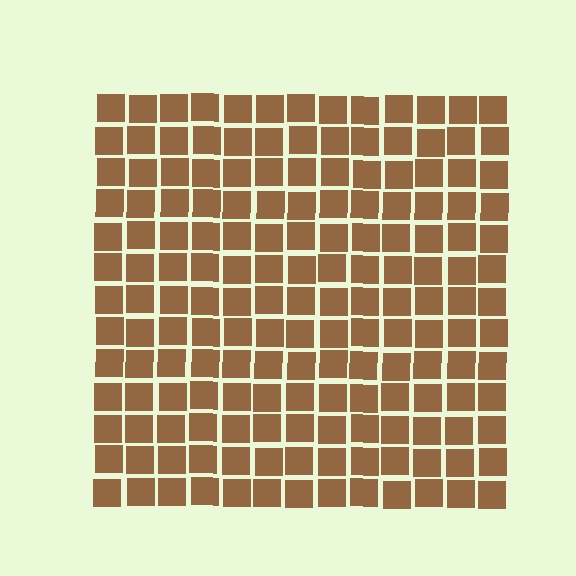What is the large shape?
The large shape is a square.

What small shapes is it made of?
It is made of small squares.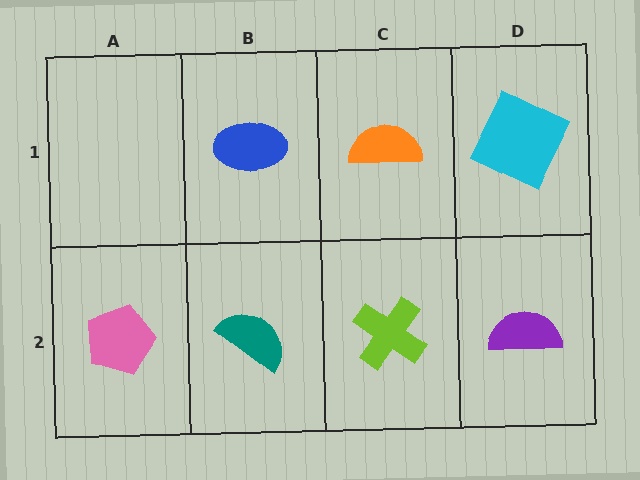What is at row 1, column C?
An orange semicircle.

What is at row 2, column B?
A teal semicircle.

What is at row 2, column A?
A pink pentagon.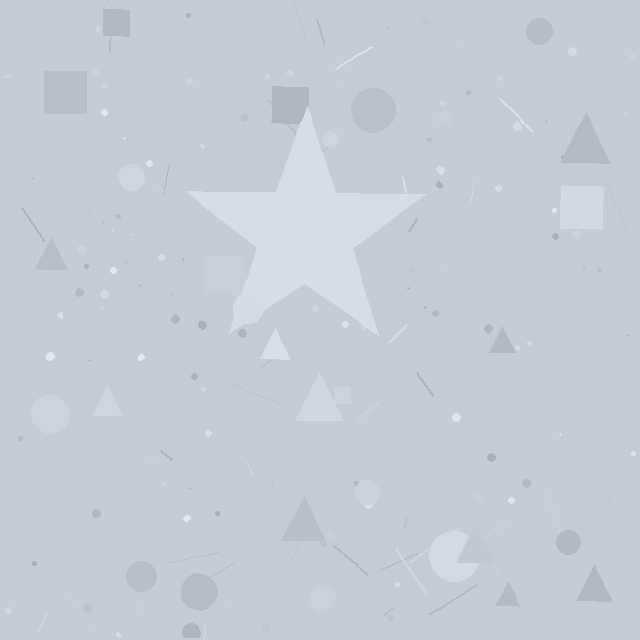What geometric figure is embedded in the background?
A star is embedded in the background.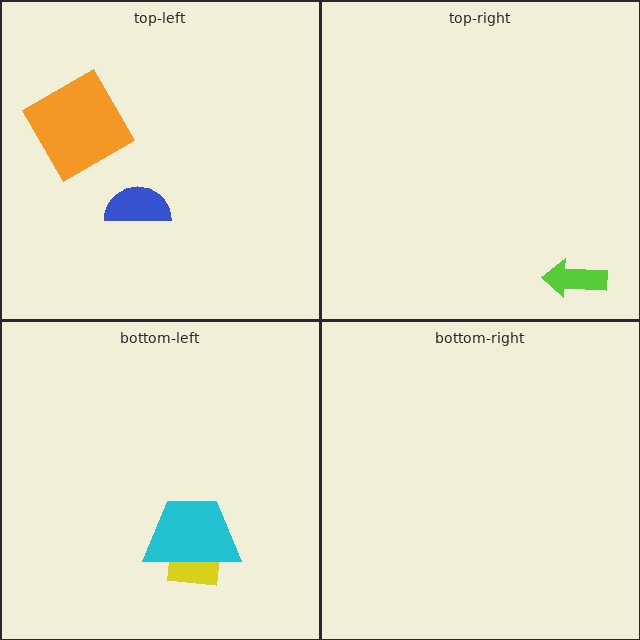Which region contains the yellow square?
The bottom-left region.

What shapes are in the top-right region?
The lime arrow.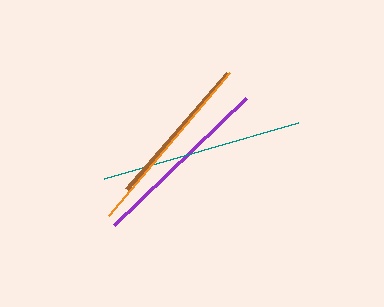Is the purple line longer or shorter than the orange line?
The orange line is longer than the purple line.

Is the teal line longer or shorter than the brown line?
The teal line is longer than the brown line.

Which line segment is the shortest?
The brown line is the shortest at approximately 154 pixels.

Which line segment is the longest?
The teal line is the longest at approximately 202 pixels.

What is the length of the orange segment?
The orange segment is approximately 188 pixels long.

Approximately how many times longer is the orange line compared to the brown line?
The orange line is approximately 1.2 times the length of the brown line.